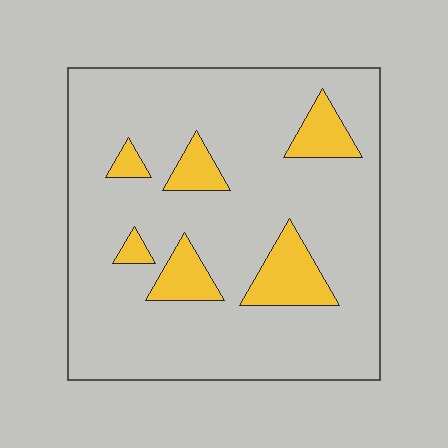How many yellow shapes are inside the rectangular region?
6.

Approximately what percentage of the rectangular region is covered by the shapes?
Approximately 15%.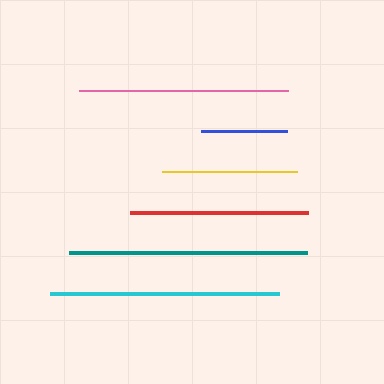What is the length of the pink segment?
The pink segment is approximately 209 pixels long.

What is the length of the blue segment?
The blue segment is approximately 86 pixels long.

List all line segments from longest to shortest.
From longest to shortest: teal, cyan, pink, red, yellow, blue.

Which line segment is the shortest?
The blue line is the shortest at approximately 86 pixels.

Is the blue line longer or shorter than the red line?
The red line is longer than the blue line.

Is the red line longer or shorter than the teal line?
The teal line is longer than the red line.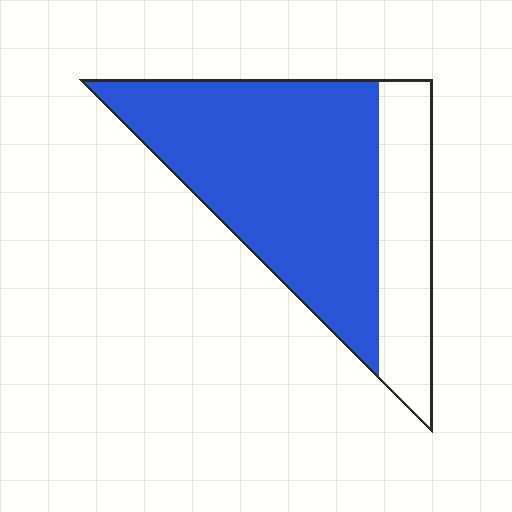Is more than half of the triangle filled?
Yes.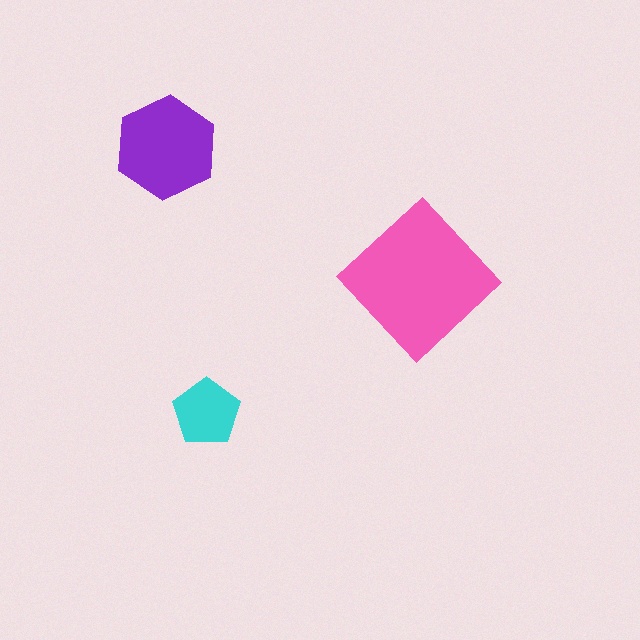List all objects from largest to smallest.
The pink diamond, the purple hexagon, the cyan pentagon.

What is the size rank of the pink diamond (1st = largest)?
1st.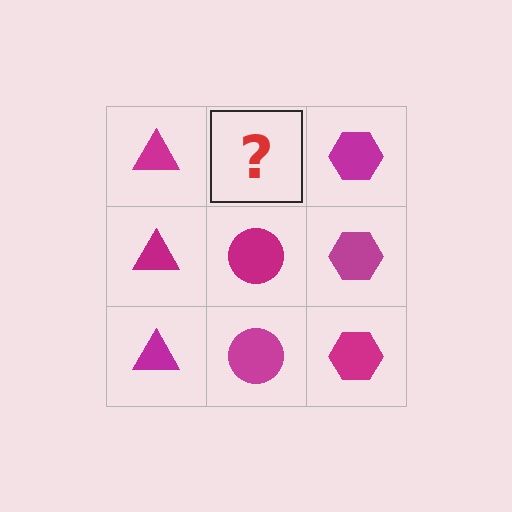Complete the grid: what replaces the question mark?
The question mark should be replaced with a magenta circle.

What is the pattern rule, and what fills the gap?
The rule is that each column has a consistent shape. The gap should be filled with a magenta circle.